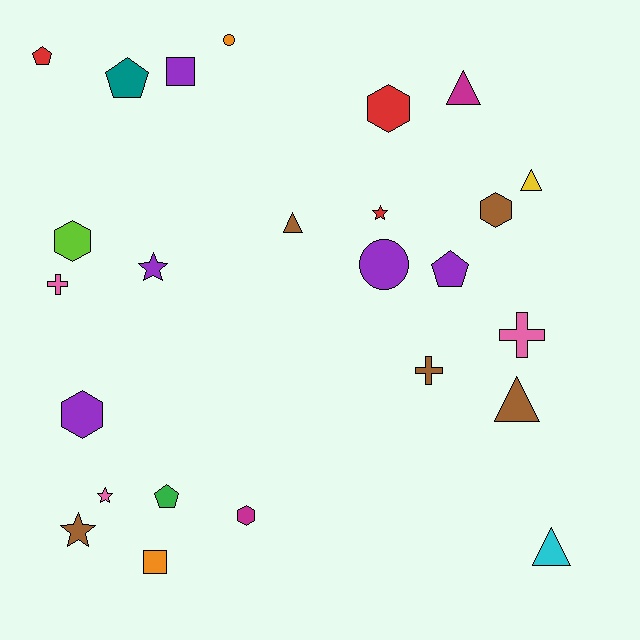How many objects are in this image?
There are 25 objects.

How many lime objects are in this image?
There is 1 lime object.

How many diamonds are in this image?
There are no diamonds.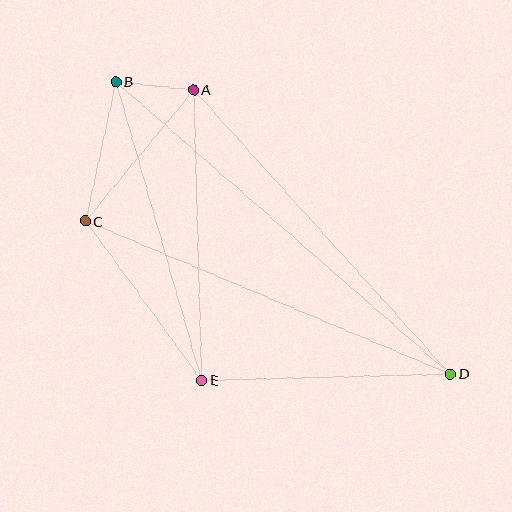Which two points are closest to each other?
Points A and B are closest to each other.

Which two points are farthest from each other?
Points B and D are farthest from each other.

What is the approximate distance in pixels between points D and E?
The distance between D and E is approximately 249 pixels.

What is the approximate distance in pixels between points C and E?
The distance between C and E is approximately 198 pixels.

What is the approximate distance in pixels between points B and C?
The distance between B and C is approximately 143 pixels.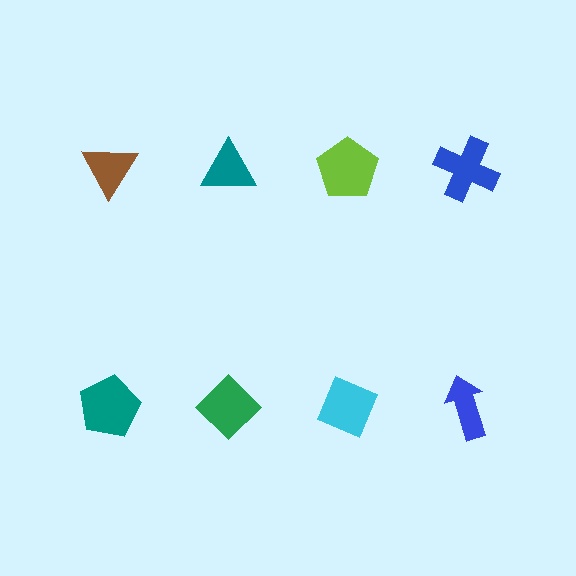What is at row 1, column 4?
A blue cross.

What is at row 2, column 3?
A cyan diamond.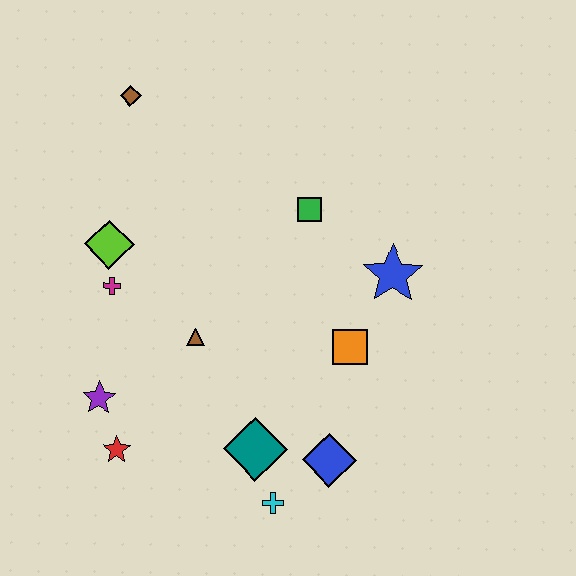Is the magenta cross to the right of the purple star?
Yes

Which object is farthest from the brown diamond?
The cyan cross is farthest from the brown diamond.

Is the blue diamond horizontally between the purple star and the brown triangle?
No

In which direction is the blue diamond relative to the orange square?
The blue diamond is below the orange square.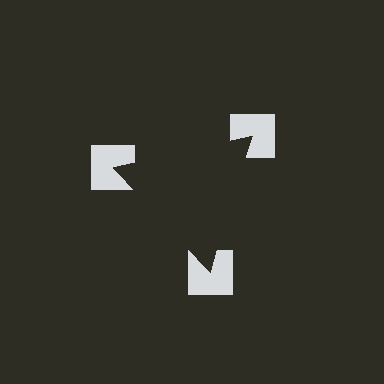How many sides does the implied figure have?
3 sides.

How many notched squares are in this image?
There are 3 — one at each vertex of the illusory triangle.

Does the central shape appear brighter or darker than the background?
It typically appears slightly darker than the background, even though no actual brightness change is drawn.